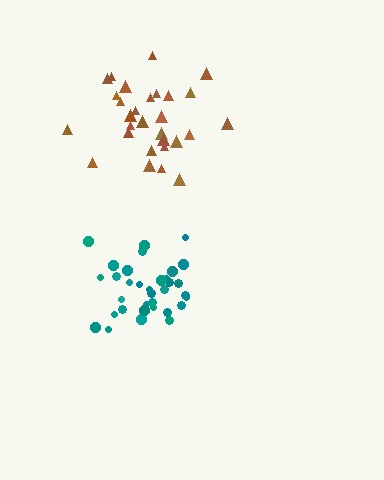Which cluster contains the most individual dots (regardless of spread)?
Teal (34).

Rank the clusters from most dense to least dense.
teal, brown.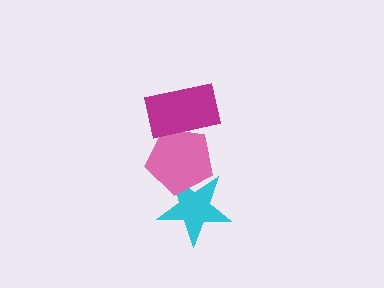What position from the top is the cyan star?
The cyan star is 3rd from the top.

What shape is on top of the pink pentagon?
The magenta rectangle is on top of the pink pentagon.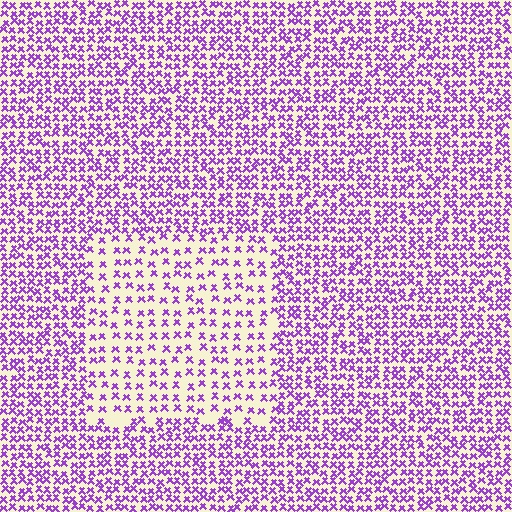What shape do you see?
I see a rectangle.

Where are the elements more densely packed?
The elements are more densely packed outside the rectangle boundary.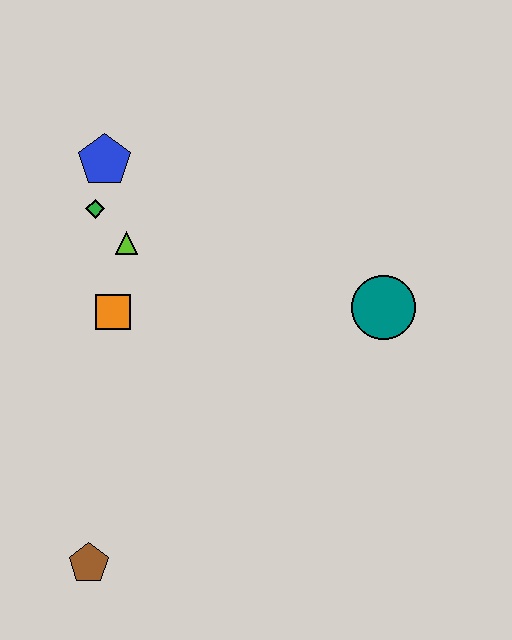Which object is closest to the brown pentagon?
The orange square is closest to the brown pentagon.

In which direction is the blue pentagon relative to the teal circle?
The blue pentagon is to the left of the teal circle.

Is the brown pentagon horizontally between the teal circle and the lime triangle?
No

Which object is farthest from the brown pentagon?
The blue pentagon is farthest from the brown pentagon.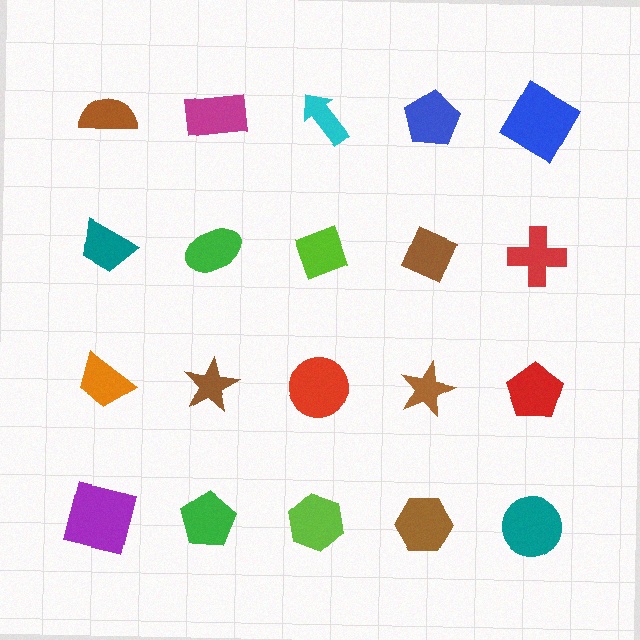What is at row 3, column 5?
A red pentagon.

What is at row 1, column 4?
A blue pentagon.